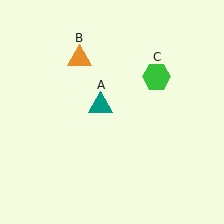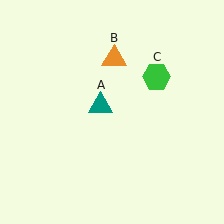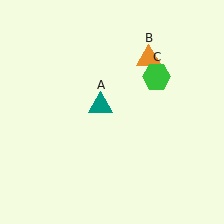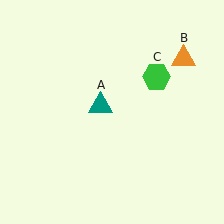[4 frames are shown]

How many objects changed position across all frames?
1 object changed position: orange triangle (object B).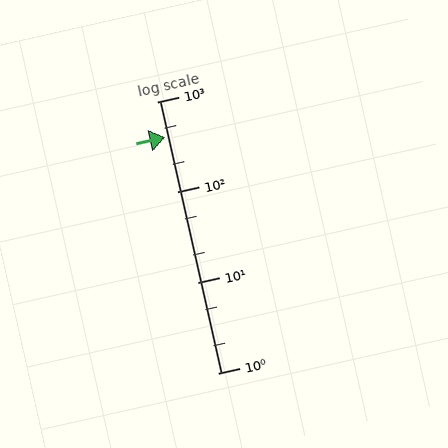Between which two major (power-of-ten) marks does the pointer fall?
The pointer is between 100 and 1000.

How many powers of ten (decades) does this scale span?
The scale spans 3 decades, from 1 to 1000.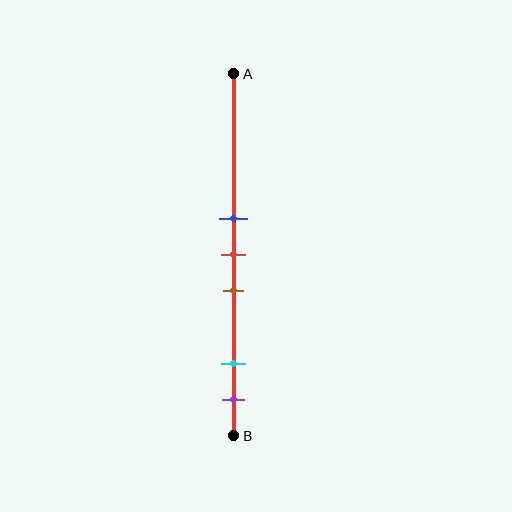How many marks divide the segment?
There are 5 marks dividing the segment.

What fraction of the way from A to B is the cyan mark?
The cyan mark is approximately 80% (0.8) of the way from A to B.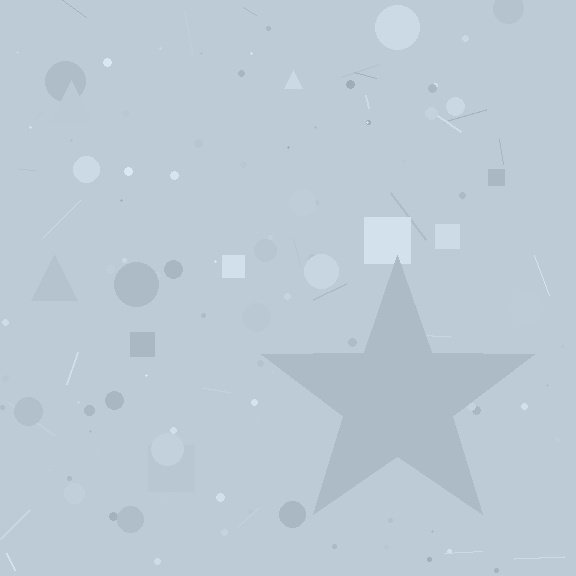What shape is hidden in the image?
A star is hidden in the image.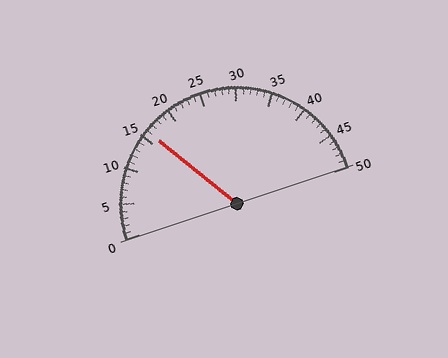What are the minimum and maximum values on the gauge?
The gauge ranges from 0 to 50.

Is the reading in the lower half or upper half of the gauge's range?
The reading is in the lower half of the range (0 to 50).